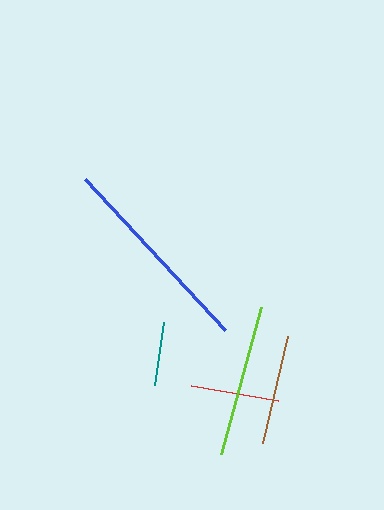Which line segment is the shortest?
The teal line is the shortest at approximately 64 pixels.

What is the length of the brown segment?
The brown segment is approximately 110 pixels long.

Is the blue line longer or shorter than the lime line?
The blue line is longer than the lime line.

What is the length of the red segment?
The red segment is approximately 88 pixels long.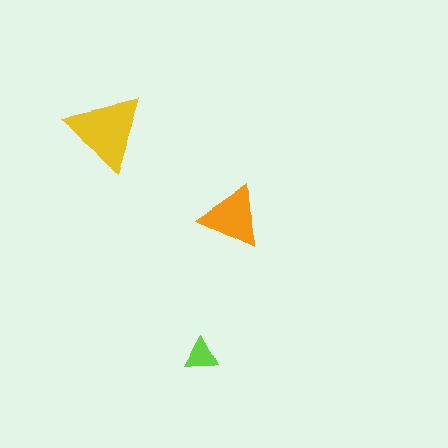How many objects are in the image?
There are 3 objects in the image.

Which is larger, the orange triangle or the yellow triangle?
The yellow one.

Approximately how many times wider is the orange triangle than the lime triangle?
About 2 times wider.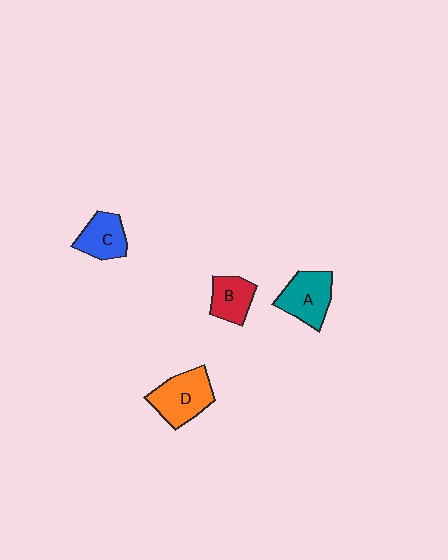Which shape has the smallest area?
Shape B (red).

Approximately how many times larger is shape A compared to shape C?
Approximately 1.2 times.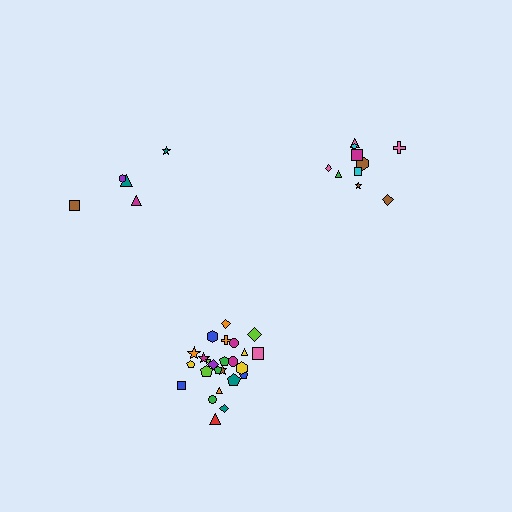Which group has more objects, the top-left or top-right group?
The top-right group.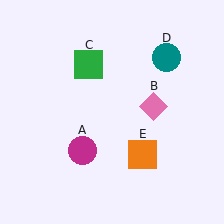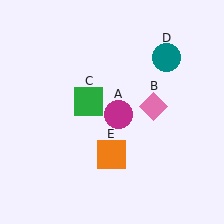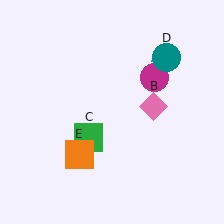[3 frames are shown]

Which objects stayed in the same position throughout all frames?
Pink diamond (object B) and teal circle (object D) remained stationary.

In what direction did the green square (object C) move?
The green square (object C) moved down.